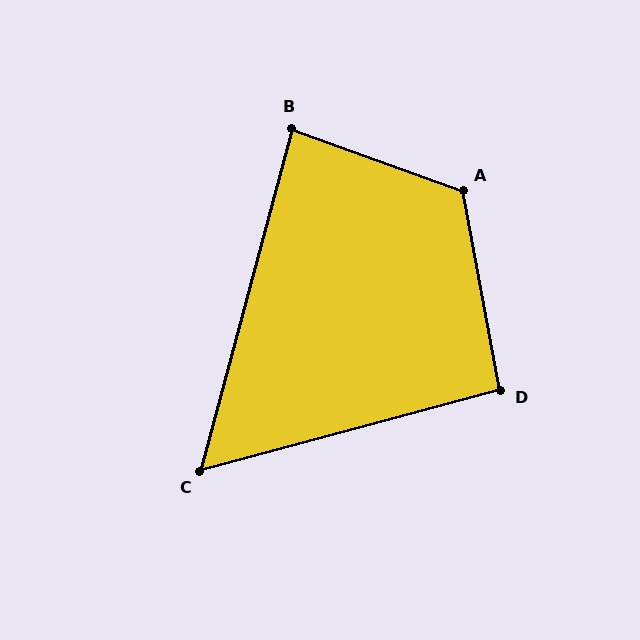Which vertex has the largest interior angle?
A, at approximately 120 degrees.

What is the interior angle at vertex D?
Approximately 95 degrees (approximately right).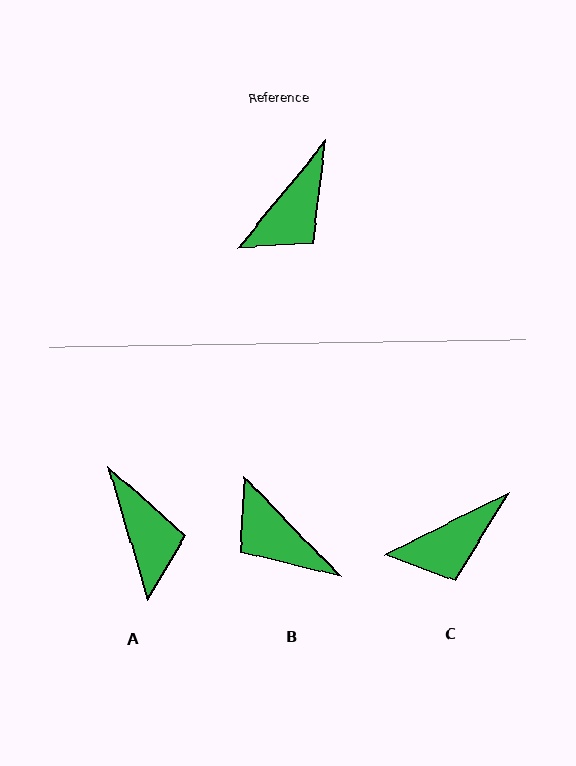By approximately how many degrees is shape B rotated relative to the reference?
Approximately 97 degrees clockwise.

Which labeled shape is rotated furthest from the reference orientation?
B, about 97 degrees away.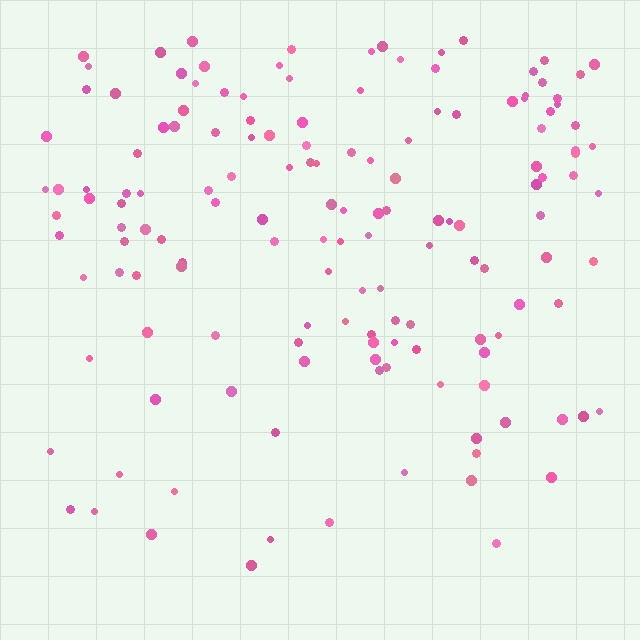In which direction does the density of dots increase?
From bottom to top, with the top side densest.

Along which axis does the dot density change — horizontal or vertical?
Vertical.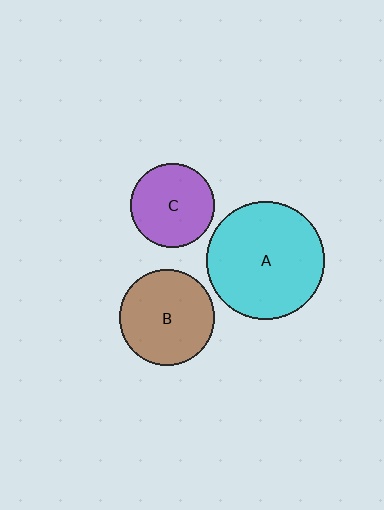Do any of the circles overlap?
No, none of the circles overlap.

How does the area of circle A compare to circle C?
Approximately 2.0 times.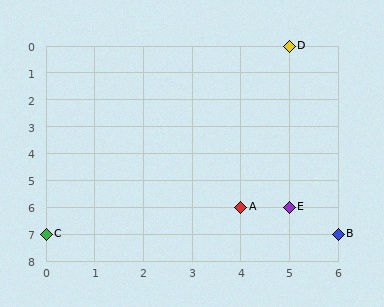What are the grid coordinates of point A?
Point A is at grid coordinates (4, 6).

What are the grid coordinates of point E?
Point E is at grid coordinates (5, 6).